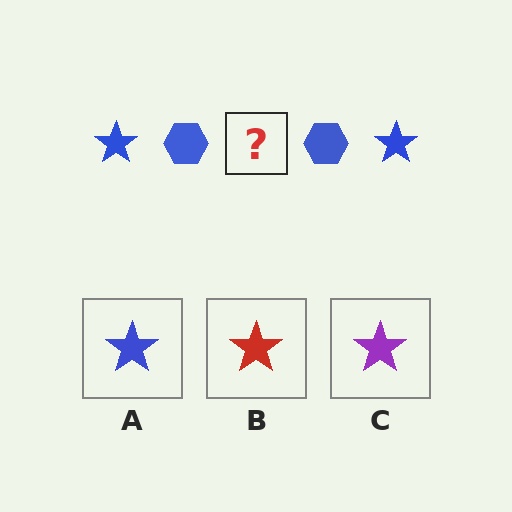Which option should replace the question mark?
Option A.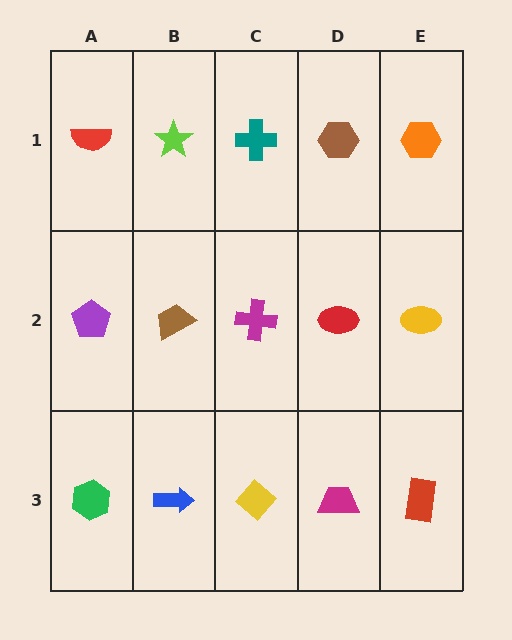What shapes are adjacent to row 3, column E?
A yellow ellipse (row 2, column E), a magenta trapezoid (row 3, column D).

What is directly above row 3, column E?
A yellow ellipse.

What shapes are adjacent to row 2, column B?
A lime star (row 1, column B), a blue arrow (row 3, column B), a purple pentagon (row 2, column A), a magenta cross (row 2, column C).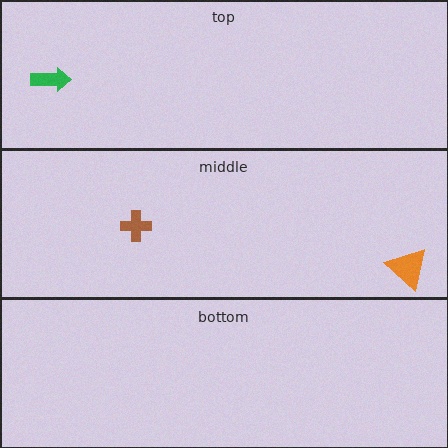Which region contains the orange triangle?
The middle region.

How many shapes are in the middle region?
2.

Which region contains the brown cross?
The middle region.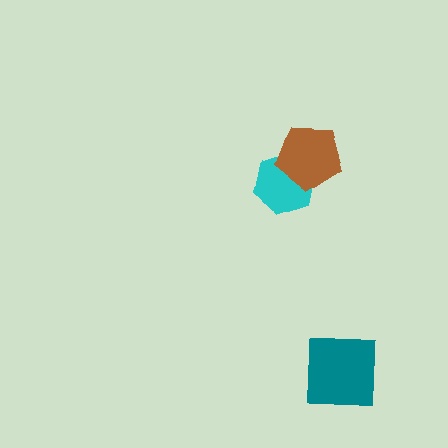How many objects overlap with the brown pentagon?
1 object overlaps with the brown pentagon.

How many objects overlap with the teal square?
0 objects overlap with the teal square.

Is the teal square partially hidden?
No, no other shape covers it.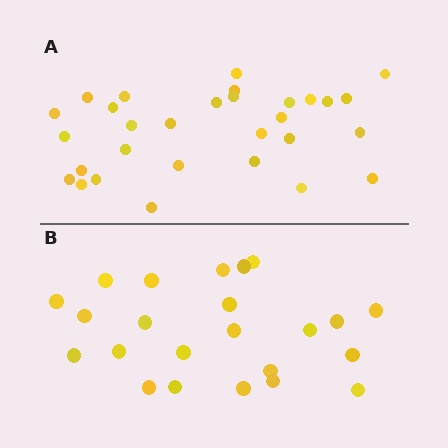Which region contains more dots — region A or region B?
Region A (the top region) has more dots.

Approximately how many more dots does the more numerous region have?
Region A has roughly 8 or so more dots than region B.